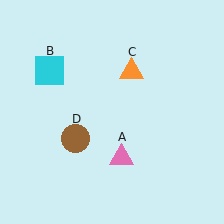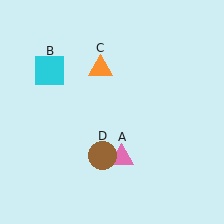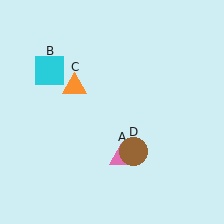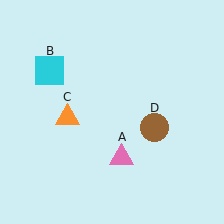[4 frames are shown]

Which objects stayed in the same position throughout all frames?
Pink triangle (object A) and cyan square (object B) remained stationary.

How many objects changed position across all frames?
2 objects changed position: orange triangle (object C), brown circle (object D).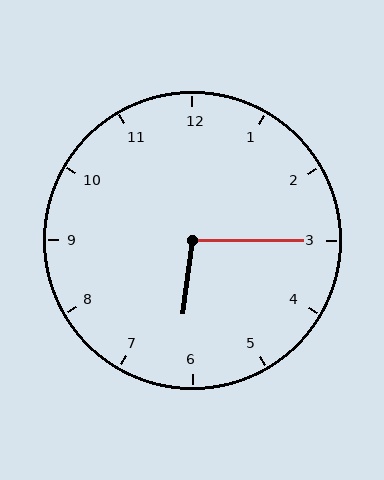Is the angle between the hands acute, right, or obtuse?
It is obtuse.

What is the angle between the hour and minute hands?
Approximately 98 degrees.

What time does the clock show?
6:15.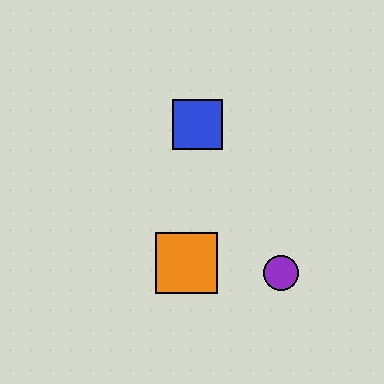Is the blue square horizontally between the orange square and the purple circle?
Yes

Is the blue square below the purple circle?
No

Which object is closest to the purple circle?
The orange square is closest to the purple circle.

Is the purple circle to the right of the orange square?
Yes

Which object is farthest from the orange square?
The blue square is farthest from the orange square.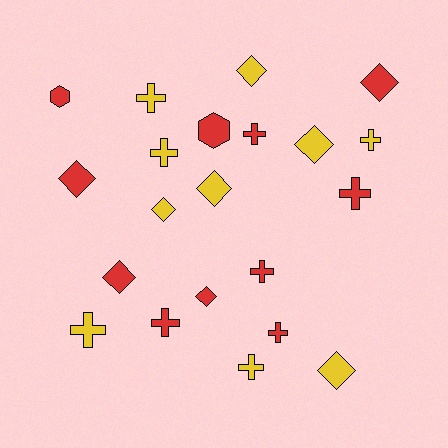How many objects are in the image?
There are 21 objects.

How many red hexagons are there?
There are 2 red hexagons.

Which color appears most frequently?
Red, with 11 objects.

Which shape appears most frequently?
Cross, with 10 objects.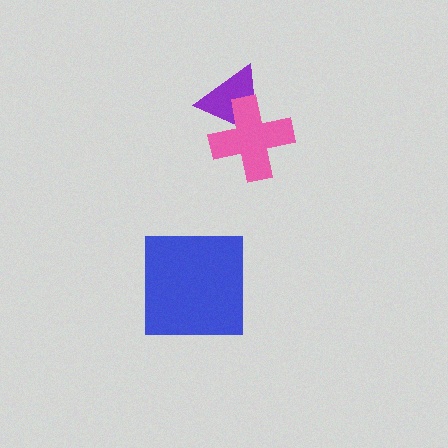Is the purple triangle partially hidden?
Yes, it is partially covered by another shape.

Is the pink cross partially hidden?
No, no other shape covers it.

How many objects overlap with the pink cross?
1 object overlaps with the pink cross.